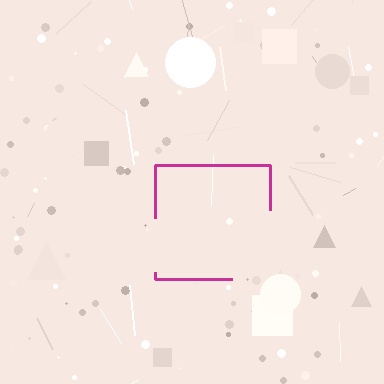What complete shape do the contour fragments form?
The contour fragments form a square.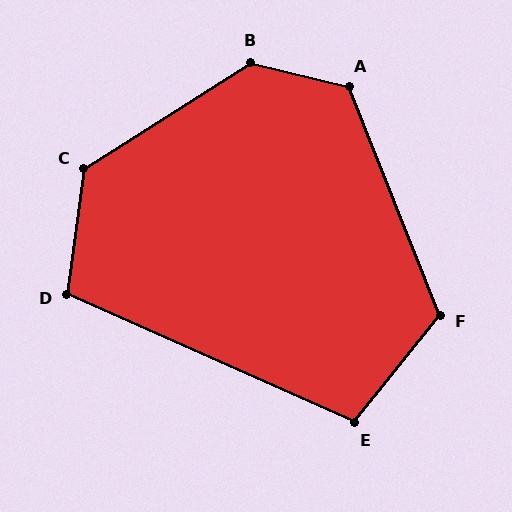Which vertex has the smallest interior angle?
E, at approximately 105 degrees.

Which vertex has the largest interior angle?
B, at approximately 134 degrees.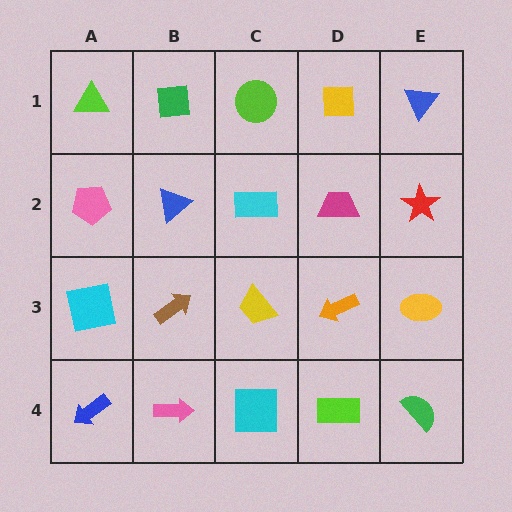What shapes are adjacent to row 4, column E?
A yellow ellipse (row 3, column E), a lime rectangle (row 4, column D).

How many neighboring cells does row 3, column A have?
3.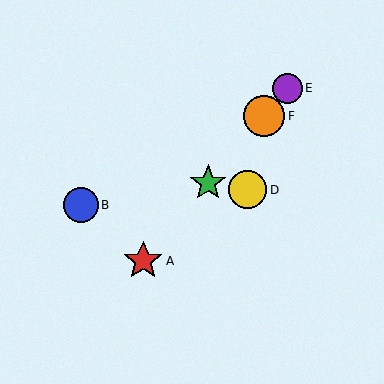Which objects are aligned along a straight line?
Objects A, C, E, F are aligned along a straight line.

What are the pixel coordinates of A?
Object A is at (143, 261).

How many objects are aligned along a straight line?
4 objects (A, C, E, F) are aligned along a straight line.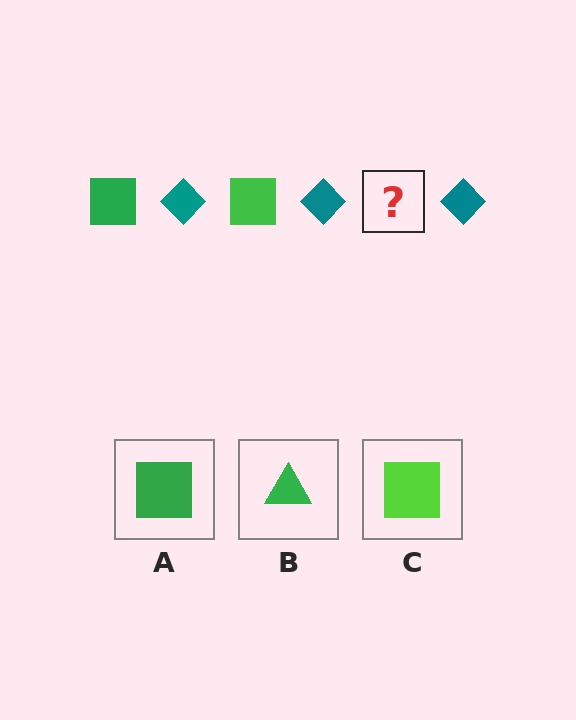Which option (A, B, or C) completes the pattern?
A.